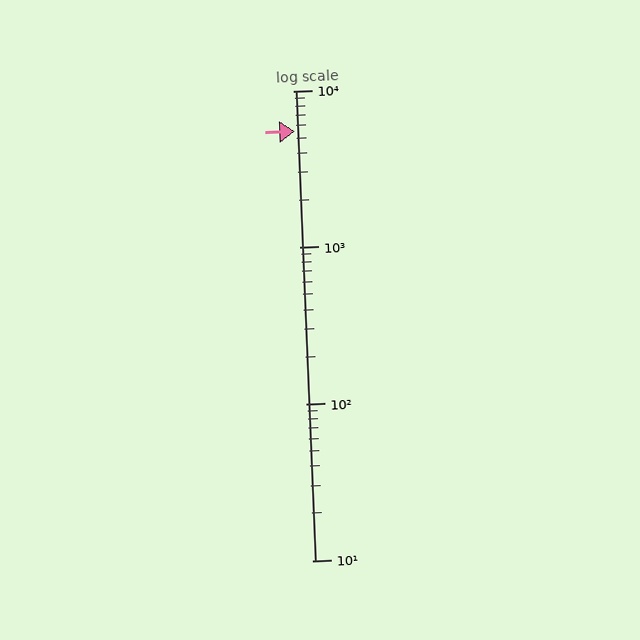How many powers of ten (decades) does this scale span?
The scale spans 3 decades, from 10 to 10000.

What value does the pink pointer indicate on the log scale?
The pointer indicates approximately 5500.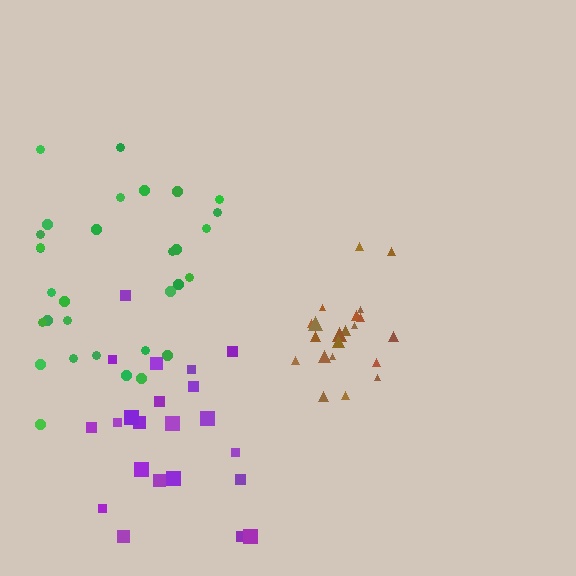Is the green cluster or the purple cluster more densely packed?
Green.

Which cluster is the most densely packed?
Brown.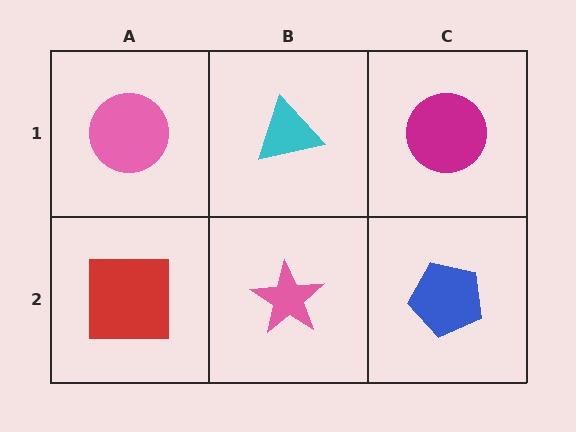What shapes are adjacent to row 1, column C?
A blue pentagon (row 2, column C), a cyan triangle (row 1, column B).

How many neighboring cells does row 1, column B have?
3.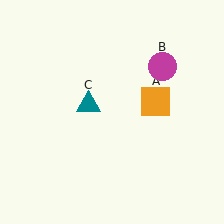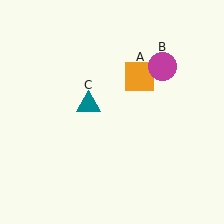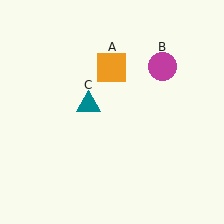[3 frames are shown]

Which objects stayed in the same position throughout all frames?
Magenta circle (object B) and teal triangle (object C) remained stationary.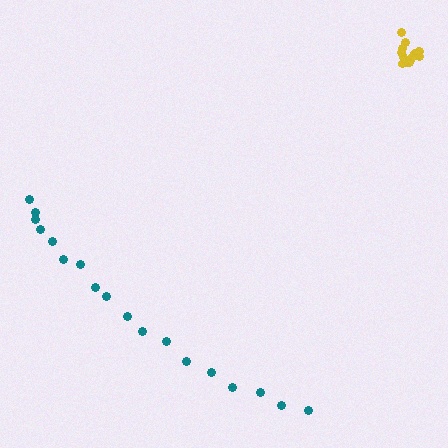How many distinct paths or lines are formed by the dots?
There are 2 distinct paths.